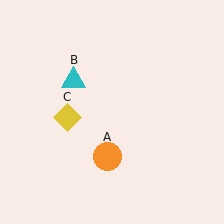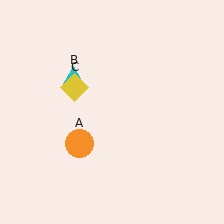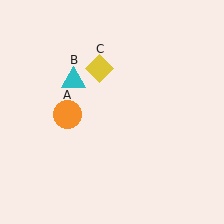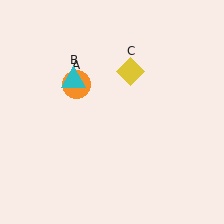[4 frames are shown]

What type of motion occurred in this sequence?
The orange circle (object A), yellow diamond (object C) rotated clockwise around the center of the scene.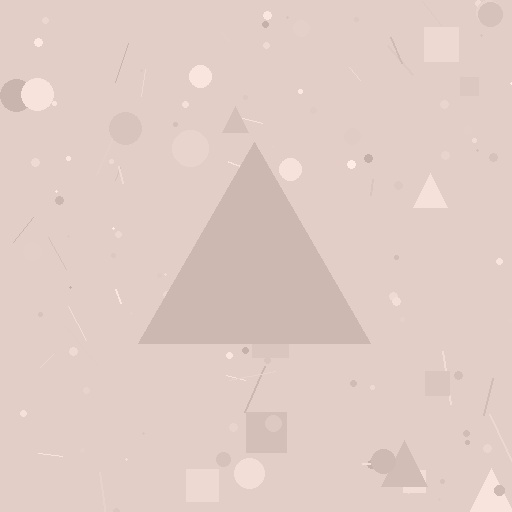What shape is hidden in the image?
A triangle is hidden in the image.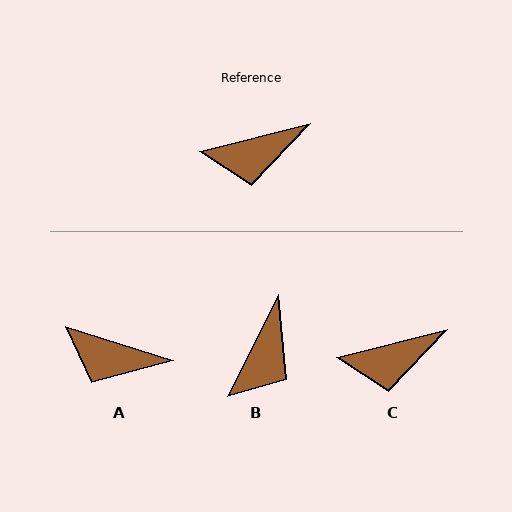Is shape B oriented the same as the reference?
No, it is off by about 49 degrees.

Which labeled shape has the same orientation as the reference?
C.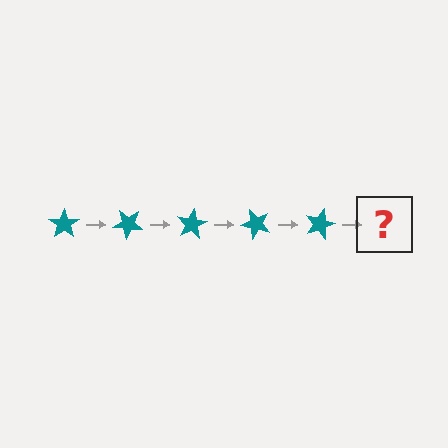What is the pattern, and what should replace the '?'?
The pattern is that the star rotates 40 degrees each step. The '?' should be a teal star rotated 200 degrees.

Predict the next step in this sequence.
The next step is a teal star rotated 200 degrees.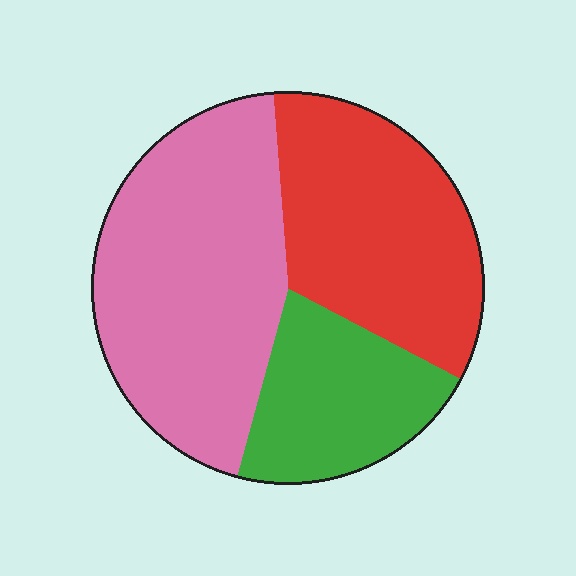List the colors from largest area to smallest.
From largest to smallest: pink, red, green.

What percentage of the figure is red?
Red covers 34% of the figure.